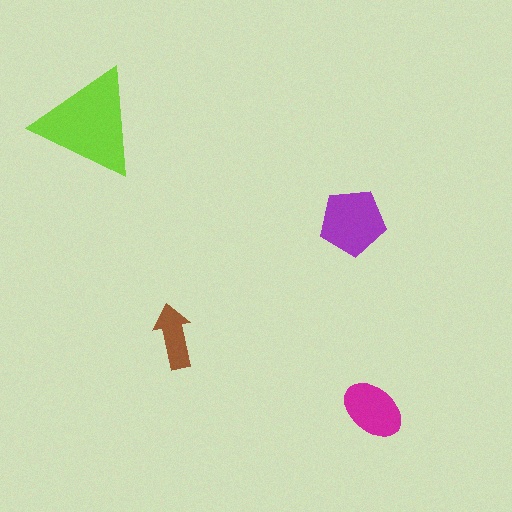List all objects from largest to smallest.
The lime triangle, the purple pentagon, the magenta ellipse, the brown arrow.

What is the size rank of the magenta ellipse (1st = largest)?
3rd.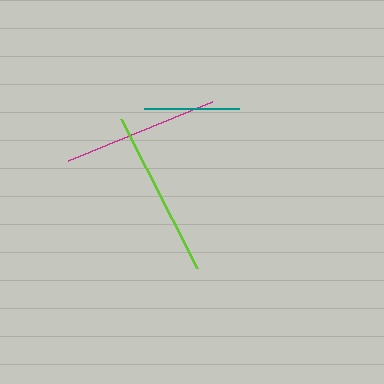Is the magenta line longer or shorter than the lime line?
The lime line is longer than the magenta line.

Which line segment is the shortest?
The teal line is the shortest at approximately 95 pixels.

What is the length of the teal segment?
The teal segment is approximately 95 pixels long.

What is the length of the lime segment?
The lime segment is approximately 166 pixels long.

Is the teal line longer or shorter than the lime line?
The lime line is longer than the teal line.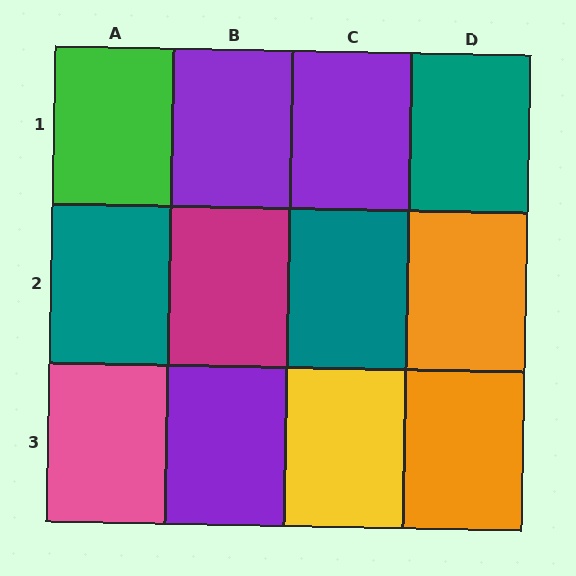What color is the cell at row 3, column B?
Purple.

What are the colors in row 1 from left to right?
Green, purple, purple, teal.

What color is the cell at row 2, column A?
Teal.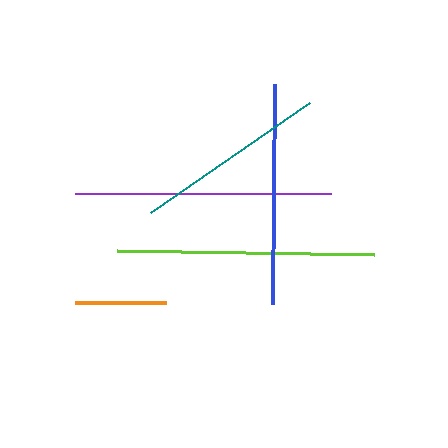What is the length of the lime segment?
The lime segment is approximately 258 pixels long.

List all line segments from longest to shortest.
From longest to shortest: lime, purple, blue, teal, orange.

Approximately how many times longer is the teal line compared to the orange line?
The teal line is approximately 2.1 times the length of the orange line.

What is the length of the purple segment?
The purple segment is approximately 256 pixels long.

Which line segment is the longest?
The lime line is the longest at approximately 258 pixels.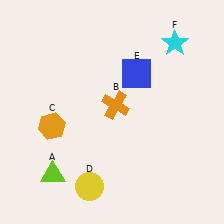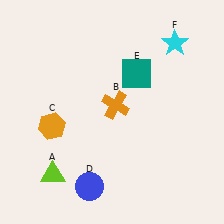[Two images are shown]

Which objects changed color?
D changed from yellow to blue. E changed from blue to teal.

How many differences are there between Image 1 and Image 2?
There are 2 differences between the two images.